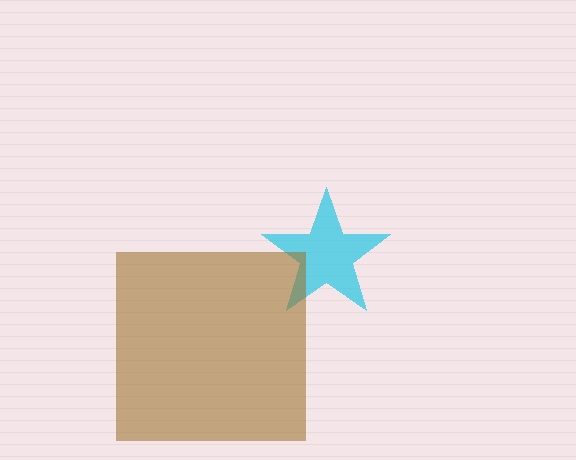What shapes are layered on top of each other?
The layered shapes are: a cyan star, a brown square.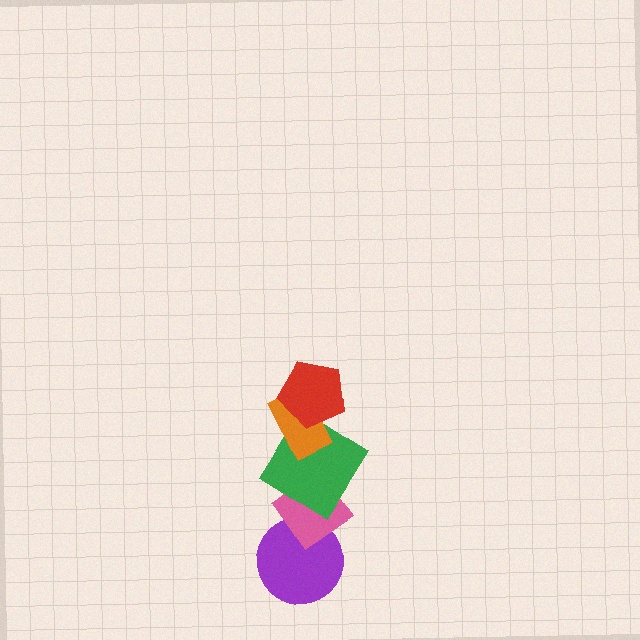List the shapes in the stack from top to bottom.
From top to bottom: the red pentagon, the orange rectangle, the green diamond, the pink diamond, the purple circle.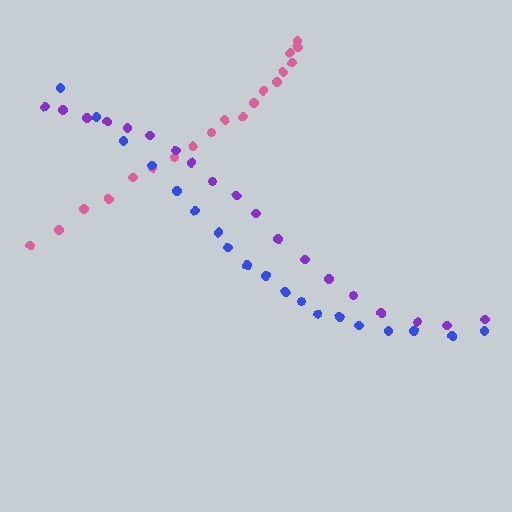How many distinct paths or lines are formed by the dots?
There are 3 distinct paths.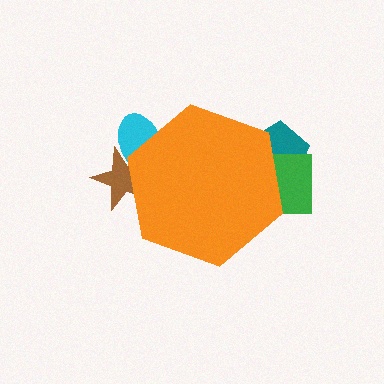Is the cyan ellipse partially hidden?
Yes, the cyan ellipse is partially hidden behind the orange hexagon.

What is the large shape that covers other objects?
An orange hexagon.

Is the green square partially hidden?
Yes, the green square is partially hidden behind the orange hexagon.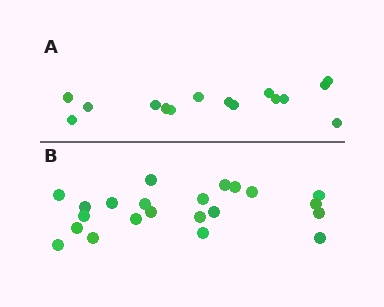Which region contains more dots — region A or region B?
Region B (the bottom region) has more dots.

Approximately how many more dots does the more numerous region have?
Region B has roughly 8 or so more dots than region A.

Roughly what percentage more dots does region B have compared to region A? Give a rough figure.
About 45% more.